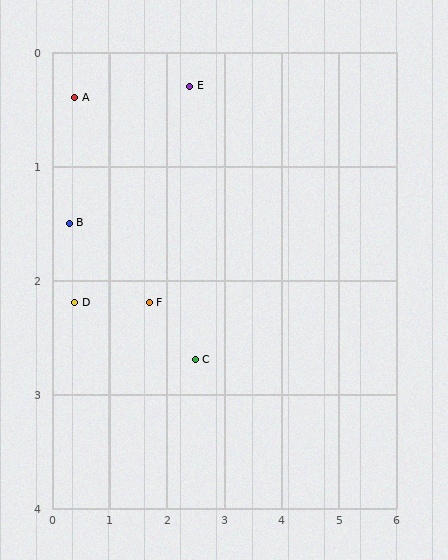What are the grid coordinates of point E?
Point E is at approximately (2.4, 0.3).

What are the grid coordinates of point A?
Point A is at approximately (0.4, 0.4).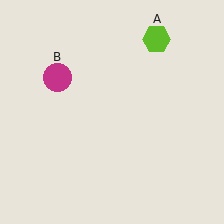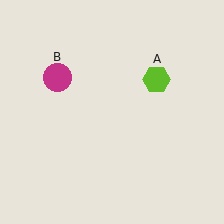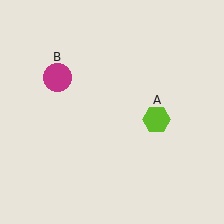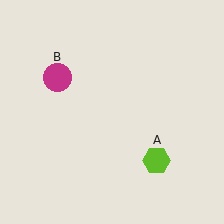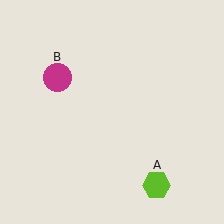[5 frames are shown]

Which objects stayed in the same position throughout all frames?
Magenta circle (object B) remained stationary.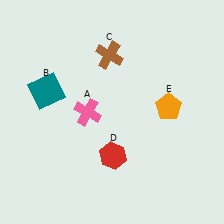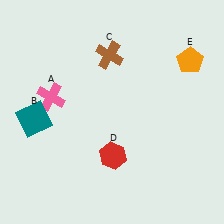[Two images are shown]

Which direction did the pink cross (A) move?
The pink cross (A) moved left.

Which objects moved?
The objects that moved are: the pink cross (A), the teal square (B), the orange pentagon (E).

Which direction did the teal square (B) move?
The teal square (B) moved down.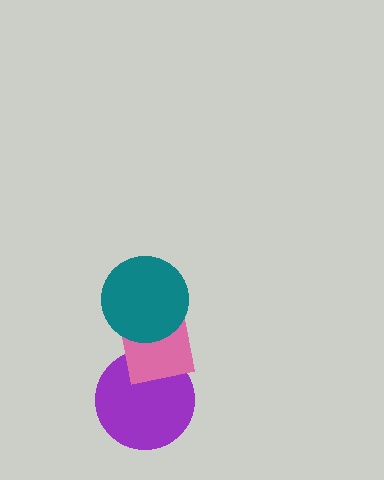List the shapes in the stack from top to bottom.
From top to bottom: the teal circle, the pink square, the purple circle.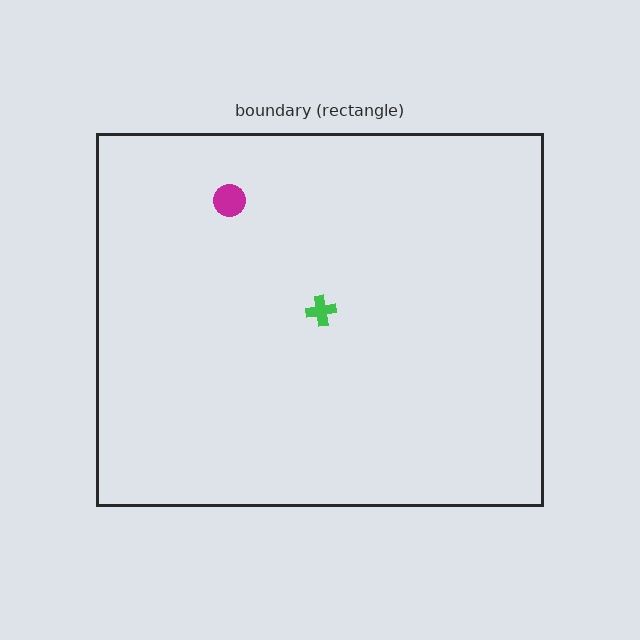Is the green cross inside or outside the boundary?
Inside.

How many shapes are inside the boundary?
2 inside, 0 outside.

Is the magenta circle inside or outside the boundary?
Inside.